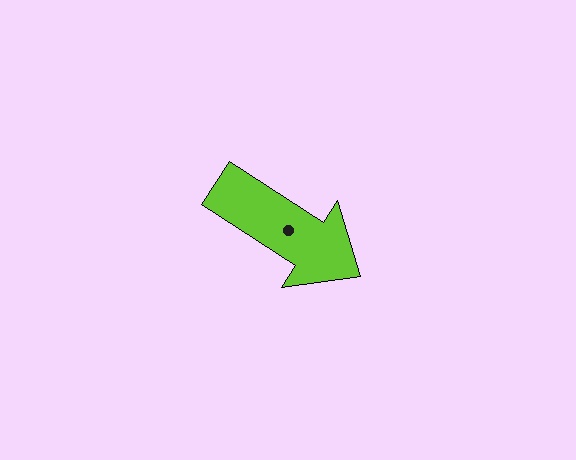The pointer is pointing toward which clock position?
Roughly 4 o'clock.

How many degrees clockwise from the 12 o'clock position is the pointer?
Approximately 123 degrees.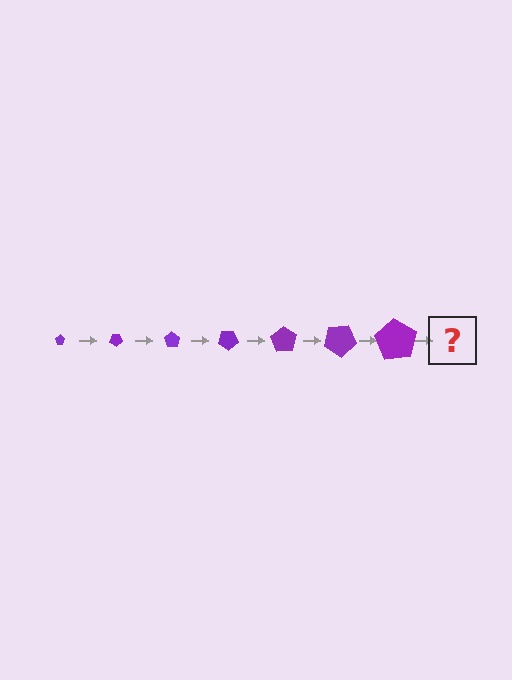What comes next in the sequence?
The next element should be a pentagon, larger than the previous one and rotated 245 degrees from the start.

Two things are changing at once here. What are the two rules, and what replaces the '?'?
The two rules are that the pentagon grows larger each step and it rotates 35 degrees each step. The '?' should be a pentagon, larger than the previous one and rotated 245 degrees from the start.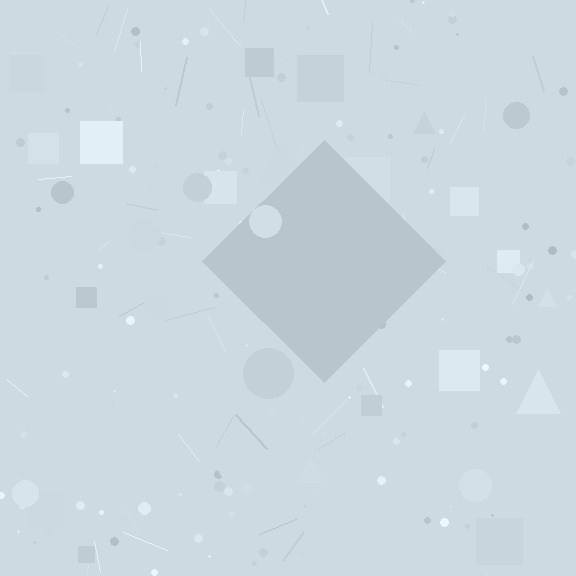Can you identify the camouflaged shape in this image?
The camouflaged shape is a diamond.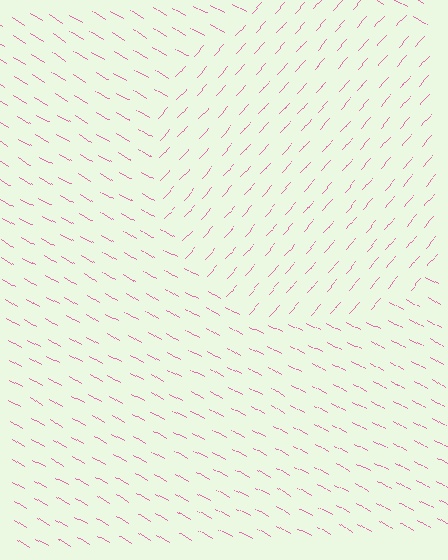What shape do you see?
I see a circle.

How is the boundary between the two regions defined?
The boundary is defined purely by a change in line orientation (approximately 77 degrees difference). All lines are the same color and thickness.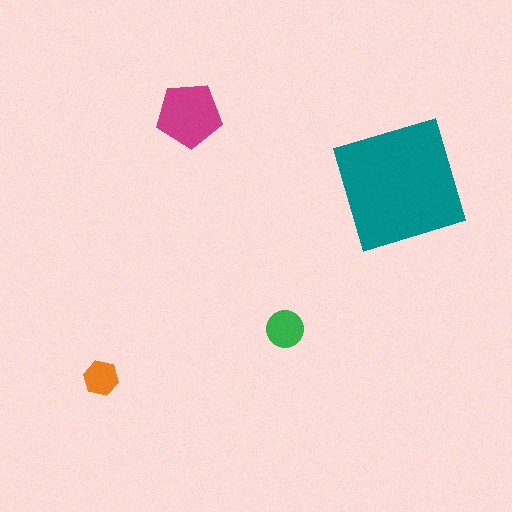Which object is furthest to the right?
The teal square is rightmost.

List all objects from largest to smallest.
The teal square, the magenta pentagon, the green circle, the orange hexagon.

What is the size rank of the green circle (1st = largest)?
3rd.